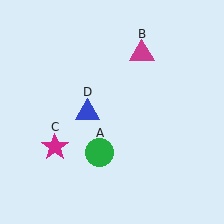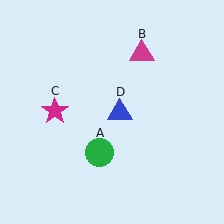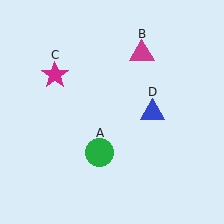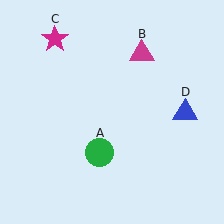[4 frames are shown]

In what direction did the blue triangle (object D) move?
The blue triangle (object D) moved right.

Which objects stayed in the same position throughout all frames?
Green circle (object A) and magenta triangle (object B) remained stationary.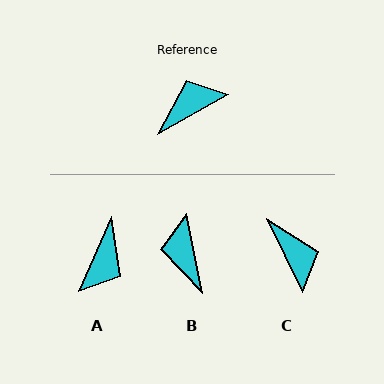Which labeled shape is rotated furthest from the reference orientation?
A, about 144 degrees away.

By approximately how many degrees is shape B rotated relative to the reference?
Approximately 71 degrees counter-clockwise.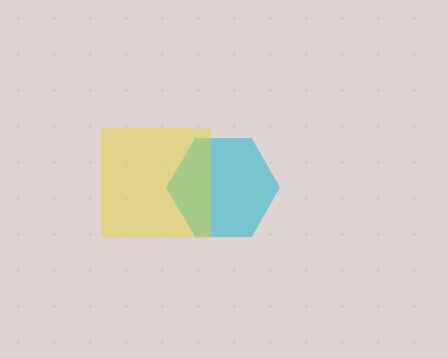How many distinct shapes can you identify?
There are 2 distinct shapes: a cyan hexagon, a yellow square.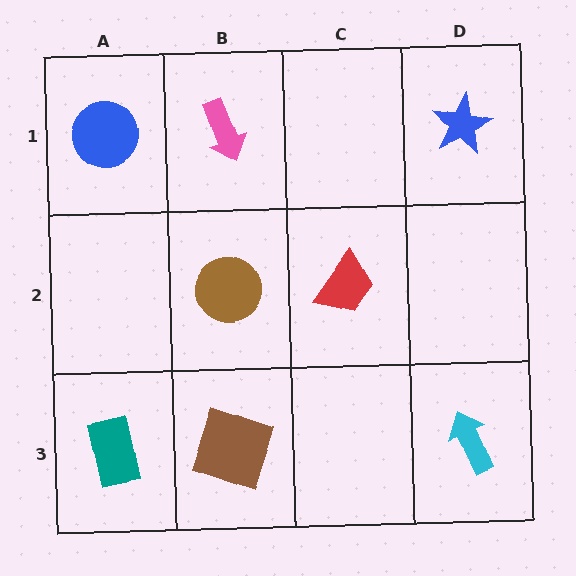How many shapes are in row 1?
3 shapes.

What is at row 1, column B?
A pink arrow.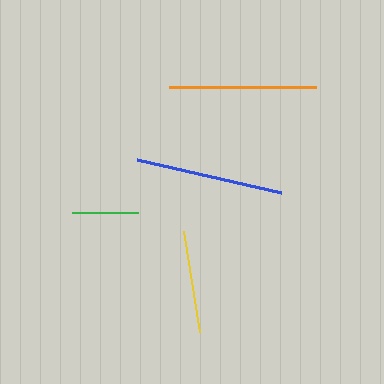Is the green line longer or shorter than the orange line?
The orange line is longer than the green line.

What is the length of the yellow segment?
The yellow segment is approximately 103 pixels long.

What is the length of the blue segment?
The blue segment is approximately 148 pixels long.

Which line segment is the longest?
The blue line is the longest at approximately 148 pixels.